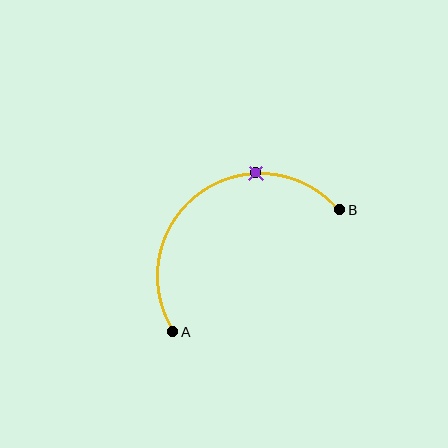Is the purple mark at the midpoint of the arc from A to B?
No. The purple mark lies on the arc but is closer to endpoint B. The arc midpoint would be at the point on the curve equidistant along the arc from both A and B.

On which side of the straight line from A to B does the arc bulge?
The arc bulges above and to the left of the straight line connecting A and B.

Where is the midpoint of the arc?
The arc midpoint is the point on the curve farthest from the straight line joining A and B. It sits above and to the left of that line.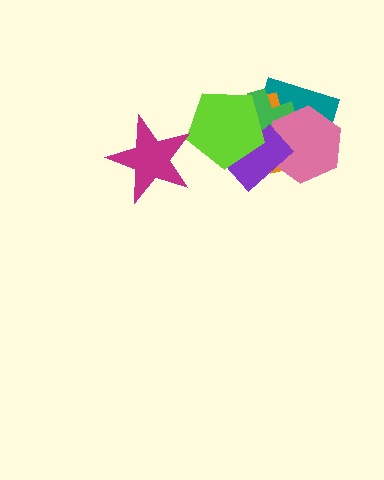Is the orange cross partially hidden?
Yes, it is partially covered by another shape.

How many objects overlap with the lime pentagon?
3 objects overlap with the lime pentagon.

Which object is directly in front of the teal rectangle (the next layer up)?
The orange cross is directly in front of the teal rectangle.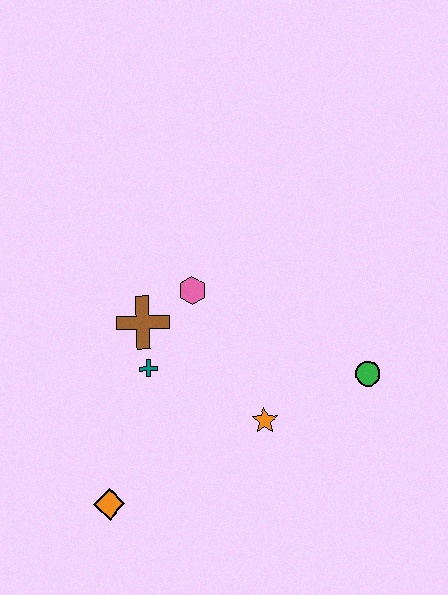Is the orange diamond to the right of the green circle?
No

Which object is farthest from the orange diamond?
The green circle is farthest from the orange diamond.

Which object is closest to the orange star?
The green circle is closest to the orange star.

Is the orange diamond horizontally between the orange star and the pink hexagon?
No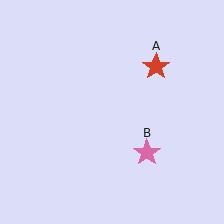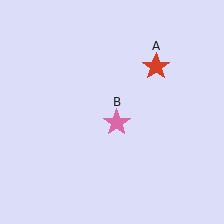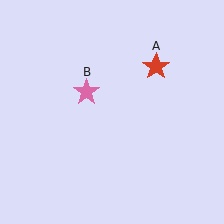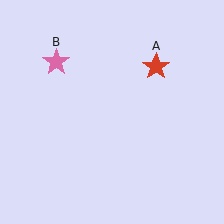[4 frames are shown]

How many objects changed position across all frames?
1 object changed position: pink star (object B).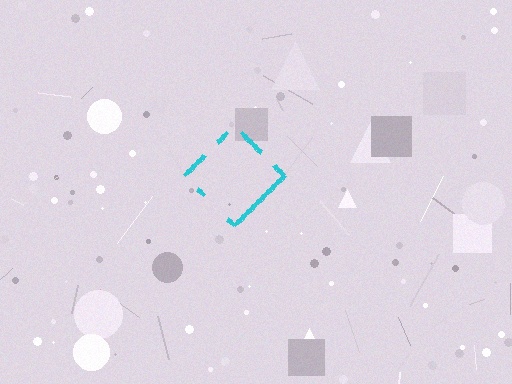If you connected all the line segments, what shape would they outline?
They would outline a diamond.